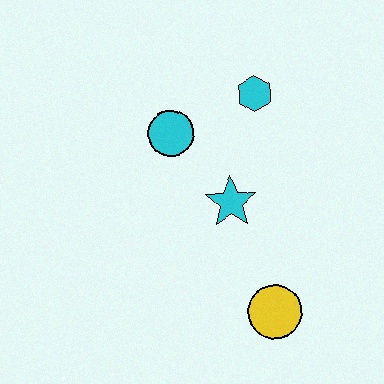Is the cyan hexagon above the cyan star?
Yes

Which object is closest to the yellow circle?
The cyan star is closest to the yellow circle.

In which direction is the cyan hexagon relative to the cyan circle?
The cyan hexagon is to the right of the cyan circle.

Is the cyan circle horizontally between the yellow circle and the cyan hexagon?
No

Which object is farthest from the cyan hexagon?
The yellow circle is farthest from the cyan hexagon.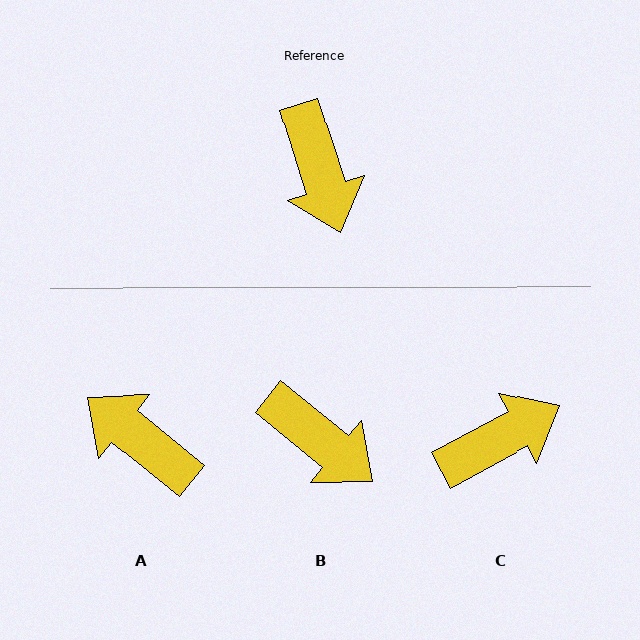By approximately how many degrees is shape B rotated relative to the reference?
Approximately 33 degrees counter-clockwise.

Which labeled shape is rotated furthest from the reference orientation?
A, about 147 degrees away.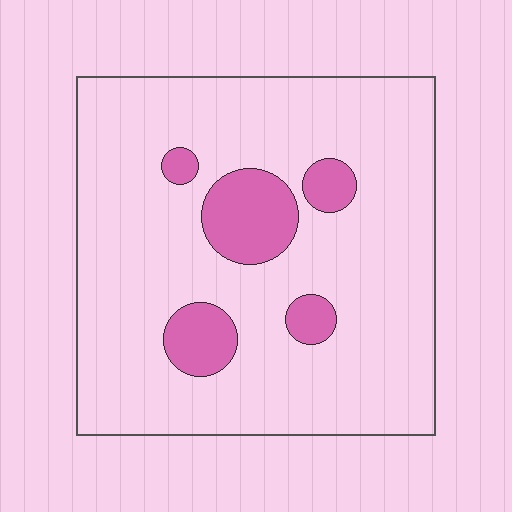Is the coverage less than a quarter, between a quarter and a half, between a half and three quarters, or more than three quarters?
Less than a quarter.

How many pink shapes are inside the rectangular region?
5.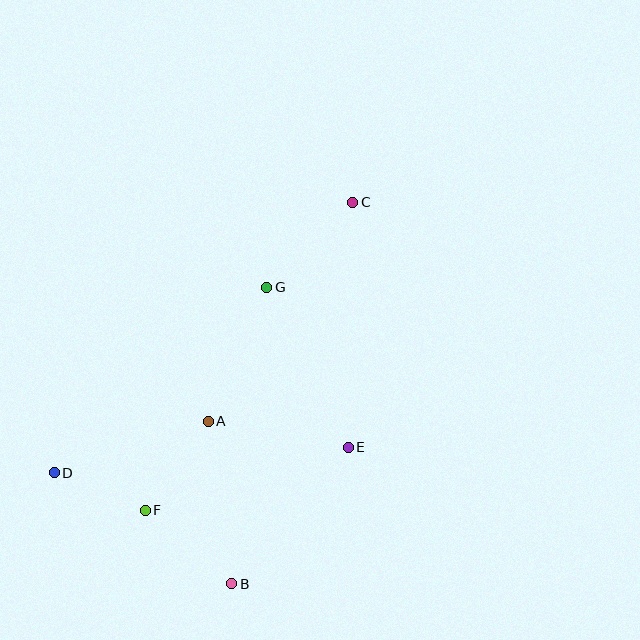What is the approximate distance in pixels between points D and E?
The distance between D and E is approximately 295 pixels.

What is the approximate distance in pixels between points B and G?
The distance between B and G is approximately 298 pixels.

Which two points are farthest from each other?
Points C and D are farthest from each other.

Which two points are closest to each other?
Points D and F are closest to each other.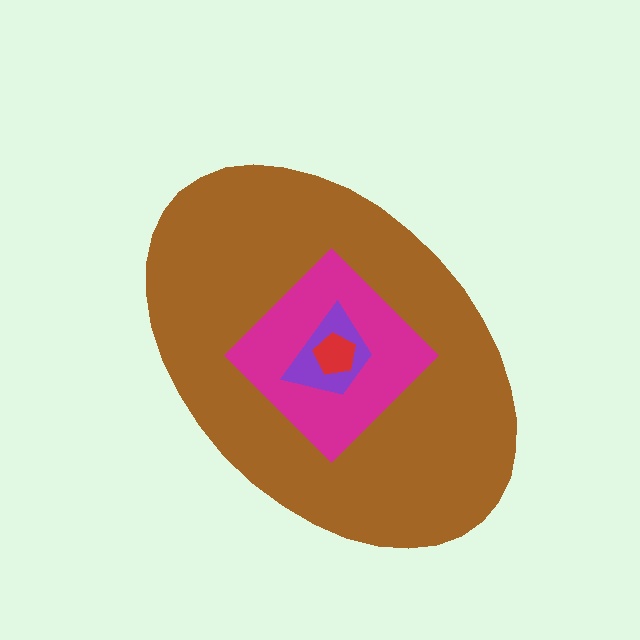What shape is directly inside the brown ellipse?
The magenta diamond.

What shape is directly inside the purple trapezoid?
The red pentagon.